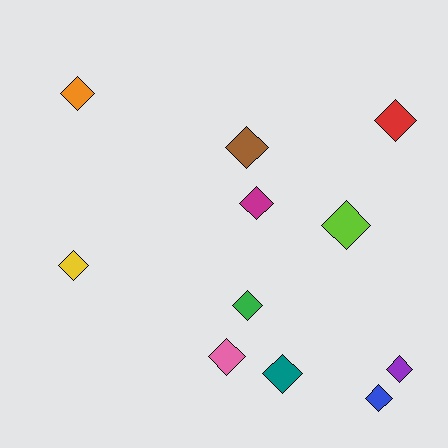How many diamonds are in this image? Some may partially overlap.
There are 11 diamonds.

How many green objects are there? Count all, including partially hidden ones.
There is 1 green object.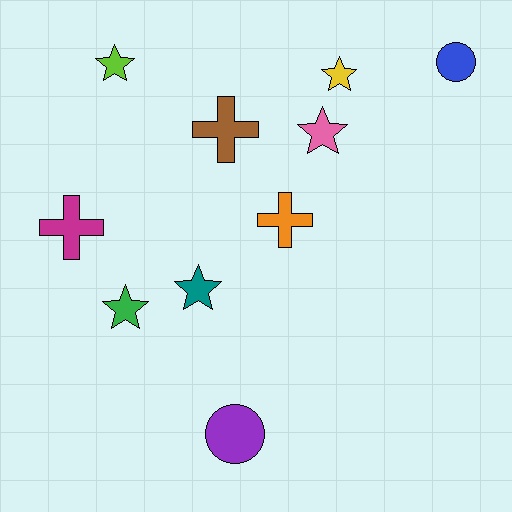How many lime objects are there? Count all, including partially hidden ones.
There is 1 lime object.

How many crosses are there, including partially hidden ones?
There are 3 crosses.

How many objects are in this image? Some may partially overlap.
There are 10 objects.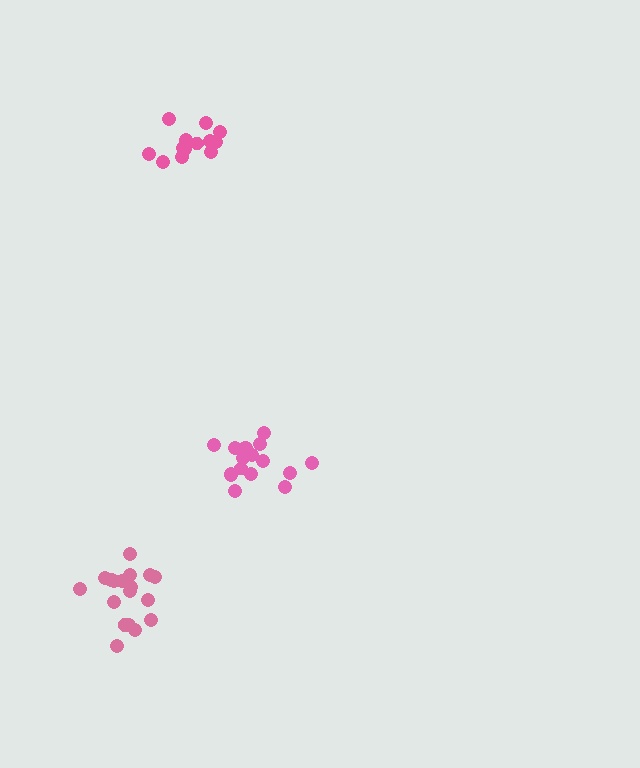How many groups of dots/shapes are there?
There are 3 groups.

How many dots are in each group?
Group 1: 17 dots, Group 2: 13 dots, Group 3: 19 dots (49 total).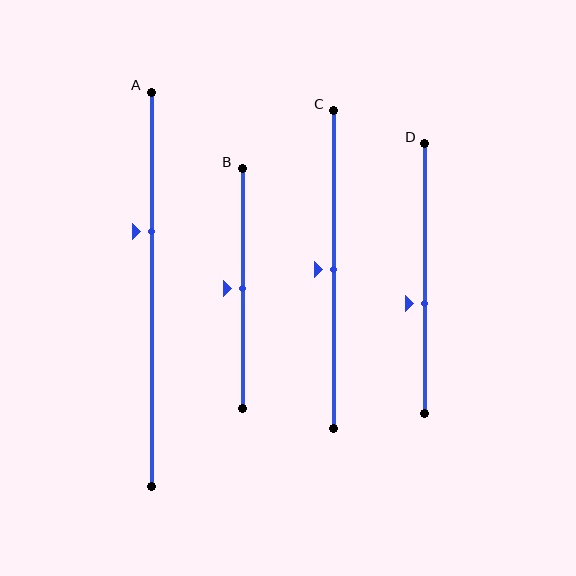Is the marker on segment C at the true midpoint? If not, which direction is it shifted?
Yes, the marker on segment C is at the true midpoint.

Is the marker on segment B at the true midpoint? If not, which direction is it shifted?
Yes, the marker on segment B is at the true midpoint.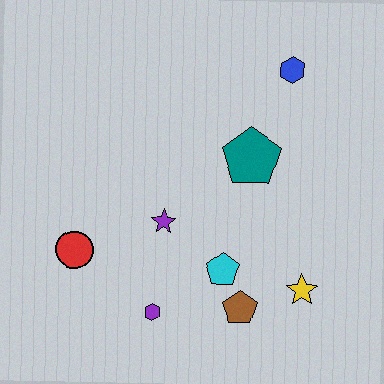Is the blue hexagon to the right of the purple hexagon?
Yes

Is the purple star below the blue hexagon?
Yes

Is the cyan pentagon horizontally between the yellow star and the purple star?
Yes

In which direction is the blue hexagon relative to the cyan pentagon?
The blue hexagon is above the cyan pentagon.